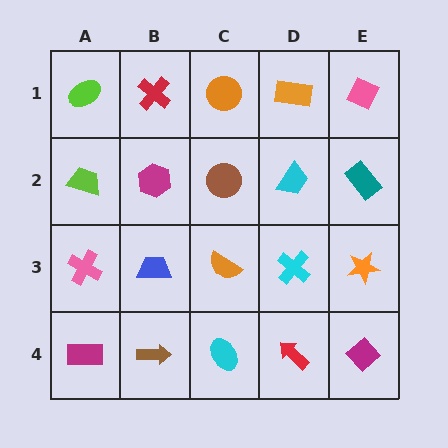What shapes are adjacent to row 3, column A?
A lime trapezoid (row 2, column A), a magenta rectangle (row 4, column A), a blue trapezoid (row 3, column B).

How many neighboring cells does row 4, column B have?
3.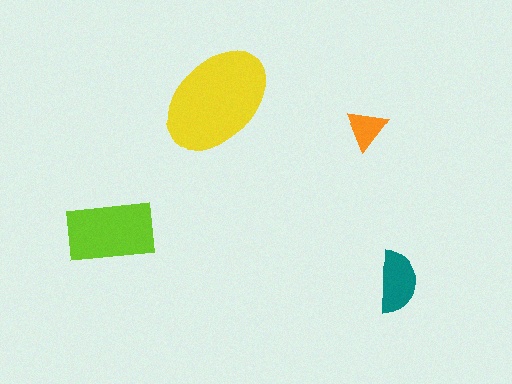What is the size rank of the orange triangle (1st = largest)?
4th.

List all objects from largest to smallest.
The yellow ellipse, the lime rectangle, the teal semicircle, the orange triangle.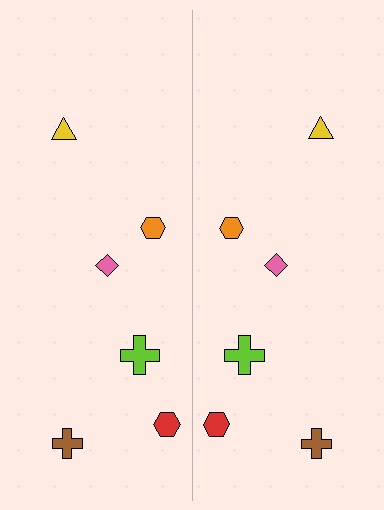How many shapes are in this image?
There are 12 shapes in this image.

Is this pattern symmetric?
Yes, this pattern has bilateral (reflection) symmetry.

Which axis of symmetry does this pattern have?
The pattern has a vertical axis of symmetry running through the center of the image.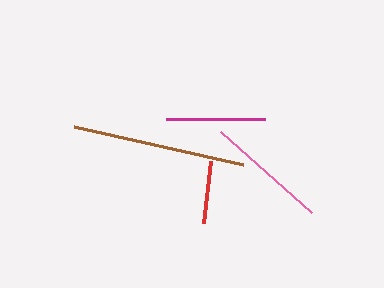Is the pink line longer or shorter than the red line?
The pink line is longer than the red line.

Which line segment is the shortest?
The red line is the shortest at approximately 63 pixels.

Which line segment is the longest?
The brown line is the longest at approximately 174 pixels.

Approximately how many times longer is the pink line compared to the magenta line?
The pink line is approximately 1.2 times the length of the magenta line.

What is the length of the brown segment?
The brown segment is approximately 174 pixels long.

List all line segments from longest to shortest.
From longest to shortest: brown, pink, magenta, red.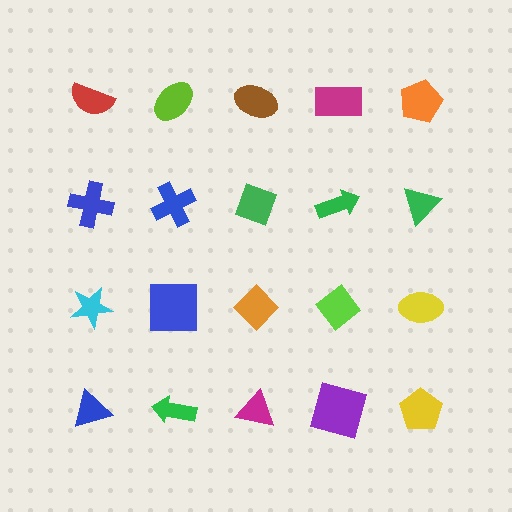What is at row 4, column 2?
A green arrow.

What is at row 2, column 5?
A green triangle.